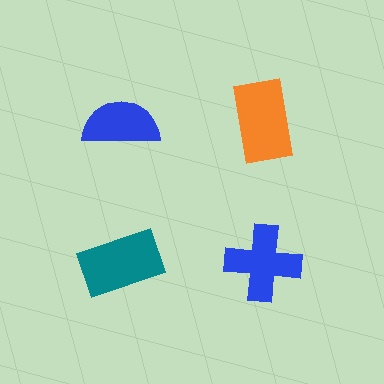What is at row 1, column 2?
An orange rectangle.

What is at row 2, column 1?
A teal rectangle.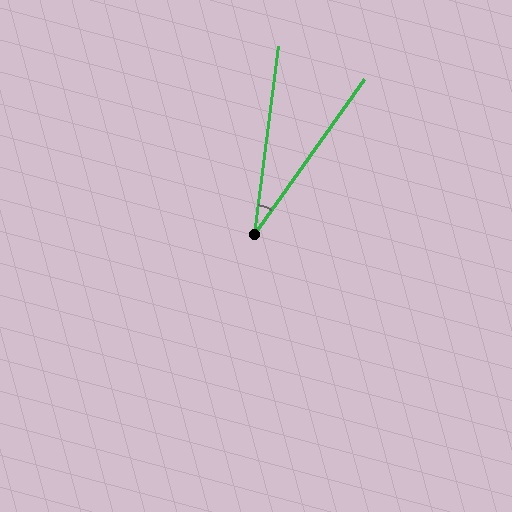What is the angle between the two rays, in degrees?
Approximately 28 degrees.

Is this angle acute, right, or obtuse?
It is acute.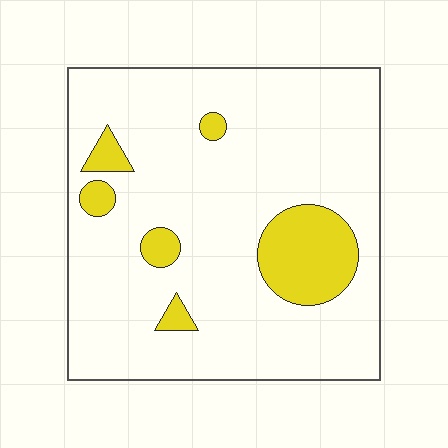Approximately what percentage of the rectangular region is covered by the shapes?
Approximately 15%.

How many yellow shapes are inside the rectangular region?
6.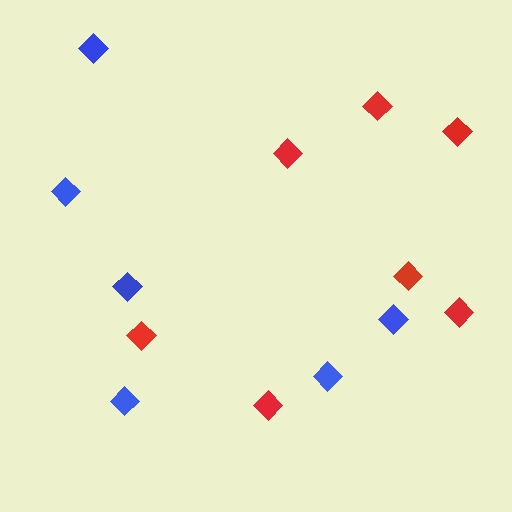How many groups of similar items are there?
There are 2 groups: one group of red diamonds (7) and one group of blue diamonds (6).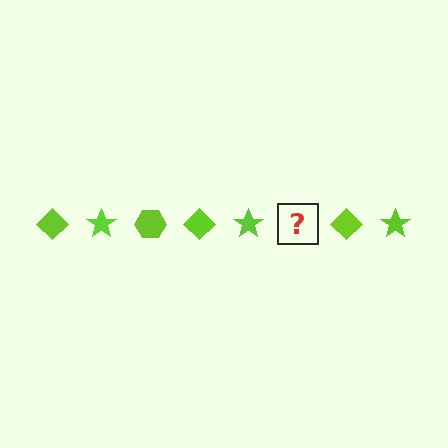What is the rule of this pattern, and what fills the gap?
The rule is that the pattern cycles through diamond, star, hexagon shapes in lime. The gap should be filled with a lime hexagon.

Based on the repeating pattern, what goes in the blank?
The blank should be a lime hexagon.